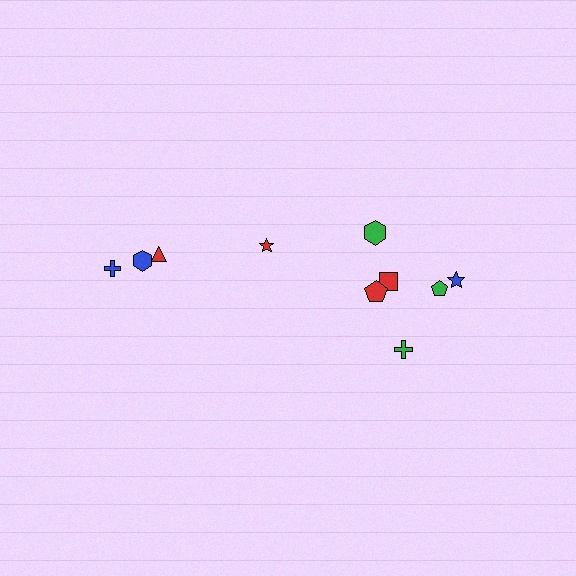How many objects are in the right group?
There are 6 objects.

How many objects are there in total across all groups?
There are 10 objects.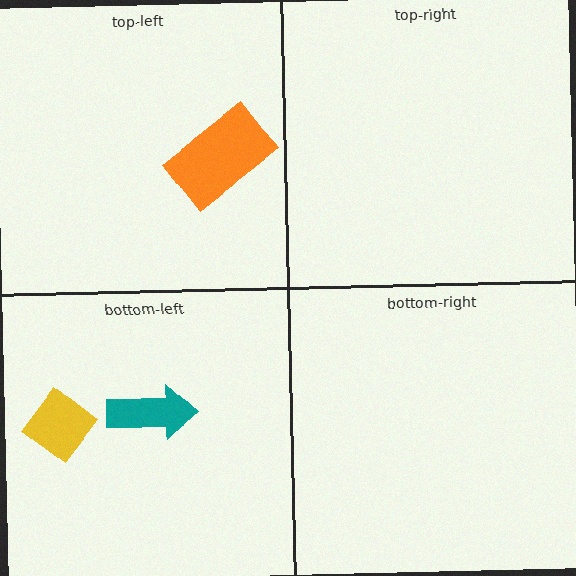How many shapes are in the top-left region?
1.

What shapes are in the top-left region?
The orange rectangle.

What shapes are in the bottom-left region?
The teal arrow, the yellow diamond.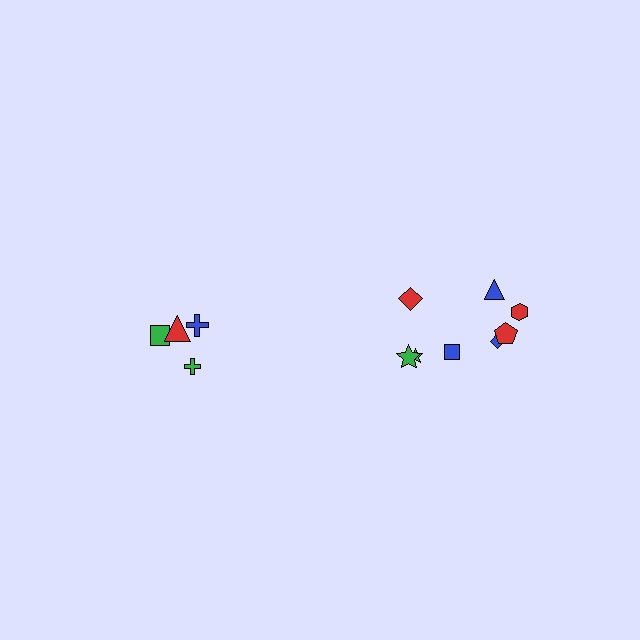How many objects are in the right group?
There are 8 objects.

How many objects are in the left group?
There are 4 objects.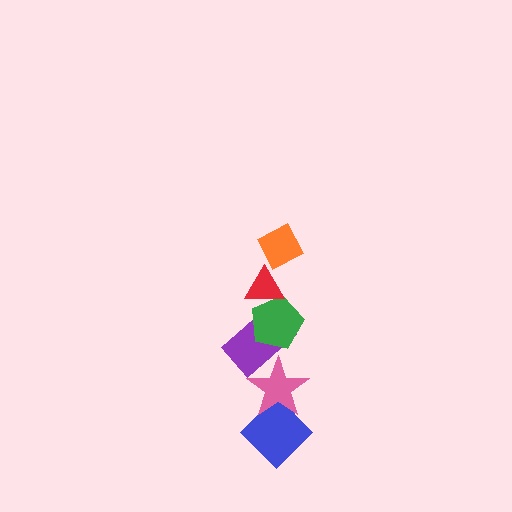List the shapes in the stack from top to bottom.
From top to bottom: the orange diamond, the red triangle, the green pentagon, the purple rectangle, the pink star, the blue diamond.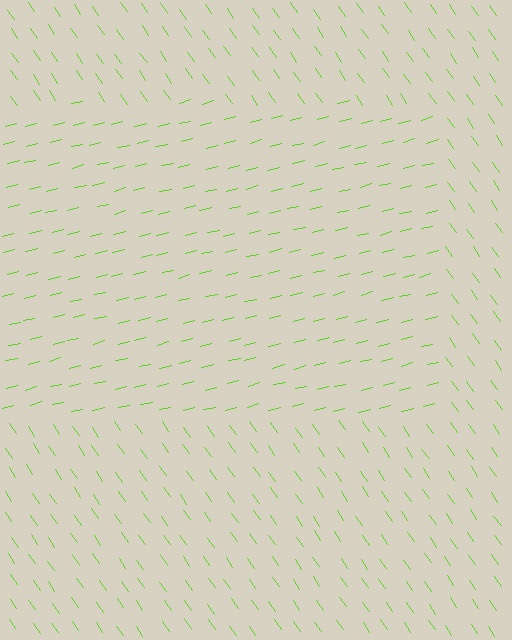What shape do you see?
I see a rectangle.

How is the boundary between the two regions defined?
The boundary is defined purely by a change in line orientation (approximately 69 degrees difference). All lines are the same color and thickness.